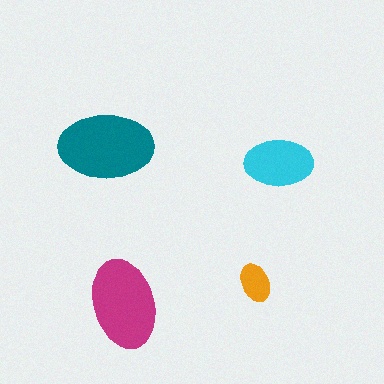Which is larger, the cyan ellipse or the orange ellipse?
The cyan one.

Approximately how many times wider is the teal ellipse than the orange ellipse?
About 2.5 times wider.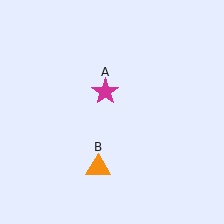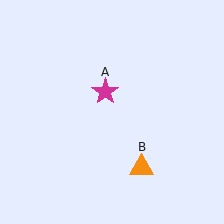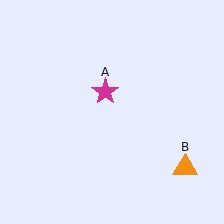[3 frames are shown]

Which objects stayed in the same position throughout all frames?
Magenta star (object A) remained stationary.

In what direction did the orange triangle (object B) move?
The orange triangle (object B) moved right.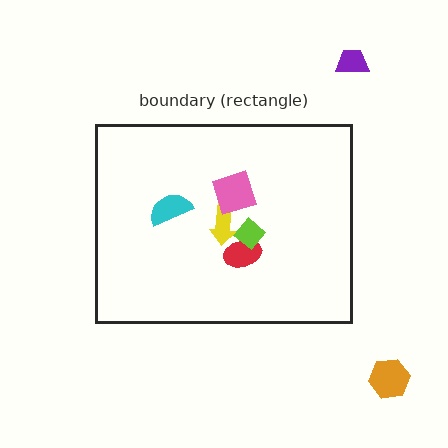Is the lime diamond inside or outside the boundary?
Inside.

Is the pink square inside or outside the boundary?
Inside.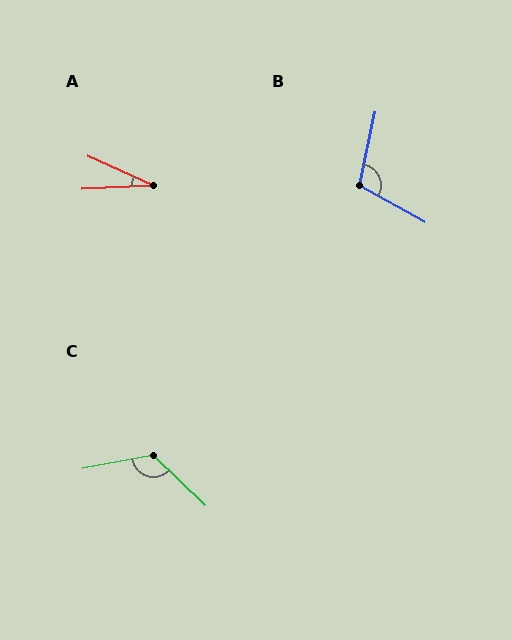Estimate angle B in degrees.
Approximately 107 degrees.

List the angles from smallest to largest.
A (28°), B (107°), C (125°).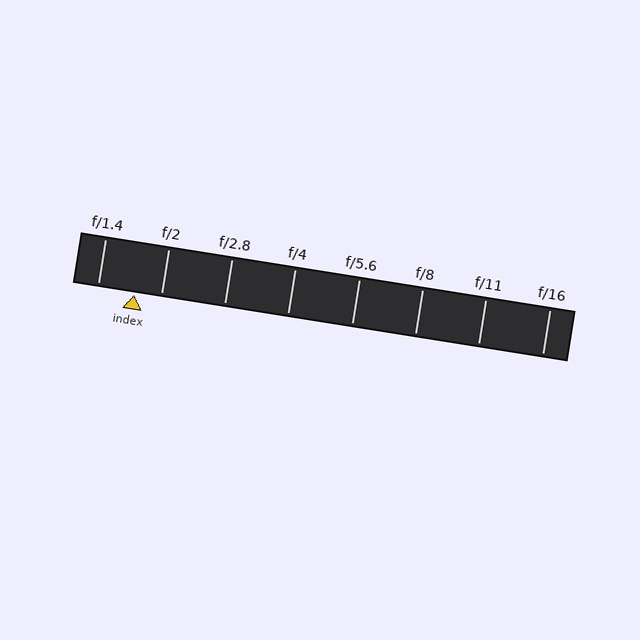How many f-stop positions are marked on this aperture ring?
There are 8 f-stop positions marked.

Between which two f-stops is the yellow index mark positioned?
The index mark is between f/1.4 and f/2.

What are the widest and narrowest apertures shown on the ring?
The widest aperture shown is f/1.4 and the narrowest is f/16.